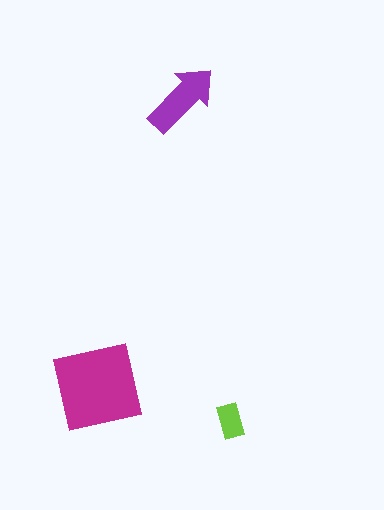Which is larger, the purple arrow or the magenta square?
The magenta square.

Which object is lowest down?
The lime rectangle is bottommost.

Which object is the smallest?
The lime rectangle.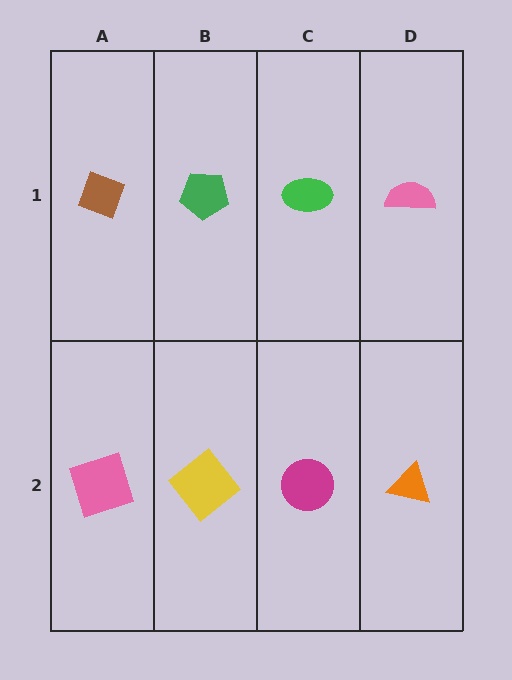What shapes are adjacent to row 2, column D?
A pink semicircle (row 1, column D), a magenta circle (row 2, column C).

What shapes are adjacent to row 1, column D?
An orange triangle (row 2, column D), a green ellipse (row 1, column C).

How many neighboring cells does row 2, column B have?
3.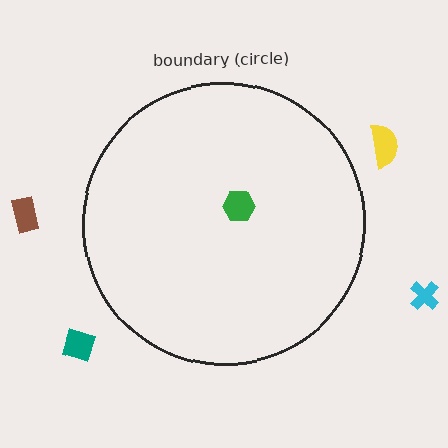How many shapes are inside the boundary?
1 inside, 4 outside.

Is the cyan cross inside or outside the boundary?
Outside.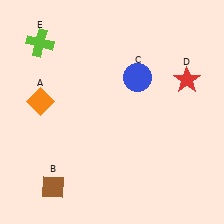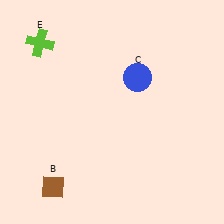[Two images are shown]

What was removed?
The orange diamond (A), the red star (D) were removed in Image 2.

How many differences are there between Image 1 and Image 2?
There are 2 differences between the two images.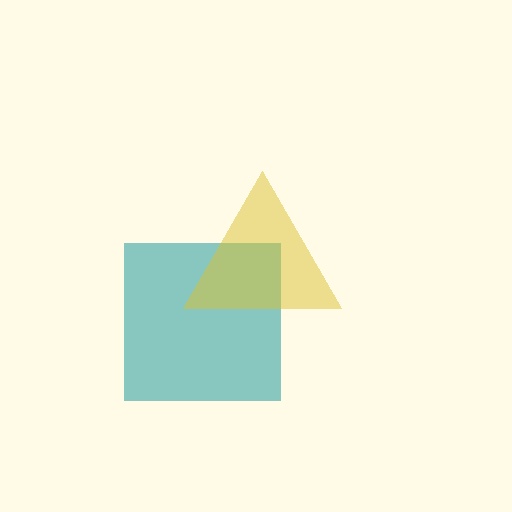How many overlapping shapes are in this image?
There are 2 overlapping shapes in the image.